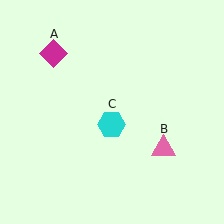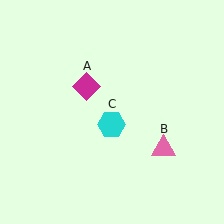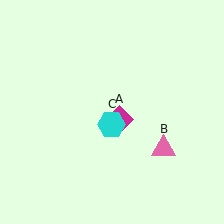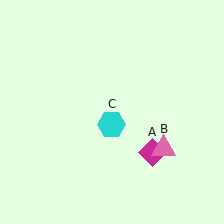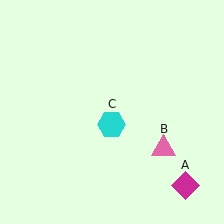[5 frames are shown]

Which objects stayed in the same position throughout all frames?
Pink triangle (object B) and cyan hexagon (object C) remained stationary.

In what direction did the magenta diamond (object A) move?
The magenta diamond (object A) moved down and to the right.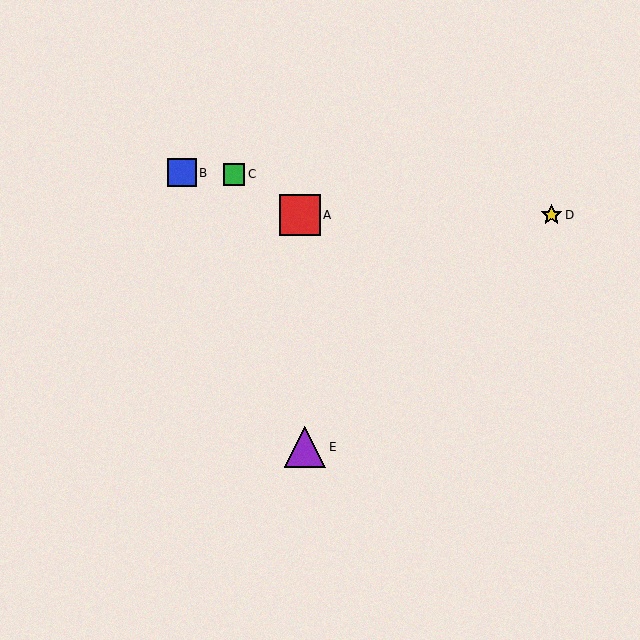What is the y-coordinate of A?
Object A is at y≈215.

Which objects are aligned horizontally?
Objects A, D are aligned horizontally.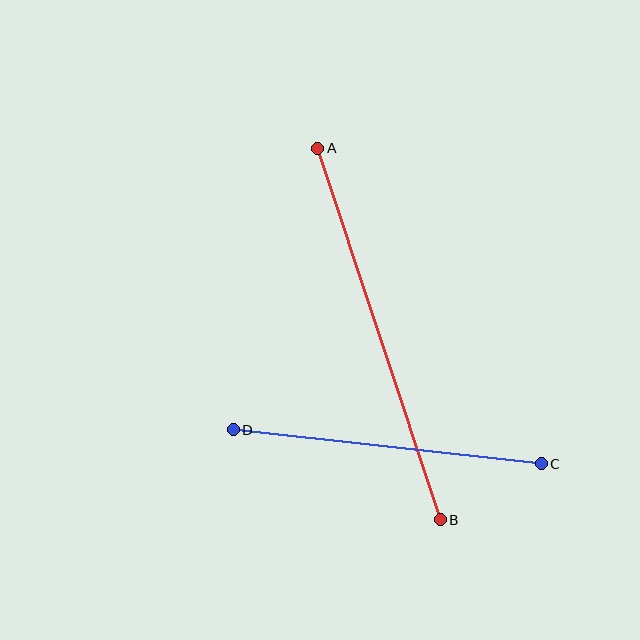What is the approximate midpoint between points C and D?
The midpoint is at approximately (387, 447) pixels.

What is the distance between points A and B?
The distance is approximately 391 pixels.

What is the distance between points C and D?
The distance is approximately 310 pixels.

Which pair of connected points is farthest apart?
Points A and B are farthest apart.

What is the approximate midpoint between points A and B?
The midpoint is at approximately (379, 334) pixels.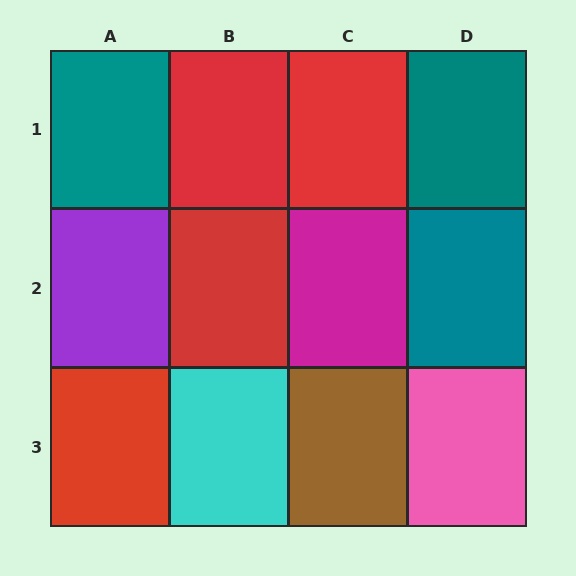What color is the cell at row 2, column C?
Magenta.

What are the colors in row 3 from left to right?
Red, cyan, brown, pink.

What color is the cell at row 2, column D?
Teal.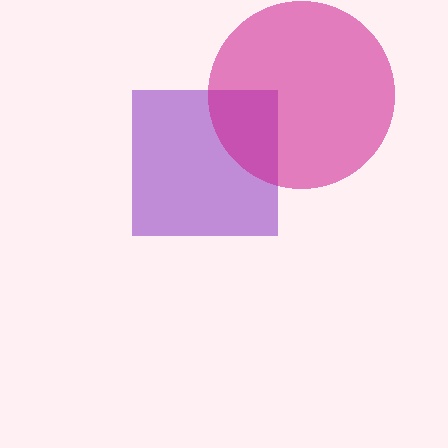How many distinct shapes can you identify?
There are 2 distinct shapes: a purple square, a magenta circle.